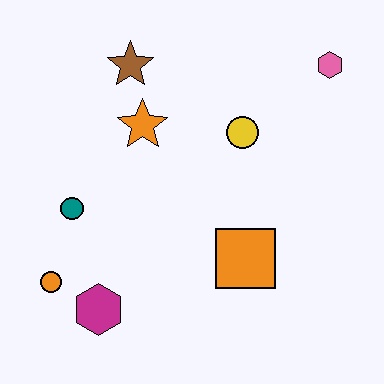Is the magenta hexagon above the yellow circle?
No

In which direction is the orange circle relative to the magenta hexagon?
The orange circle is to the left of the magenta hexagon.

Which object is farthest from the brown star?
The magenta hexagon is farthest from the brown star.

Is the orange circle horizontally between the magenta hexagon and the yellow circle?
No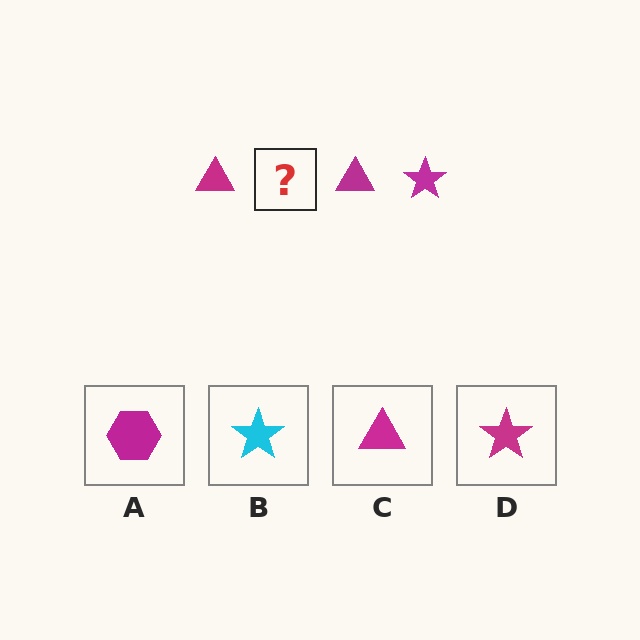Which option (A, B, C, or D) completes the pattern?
D.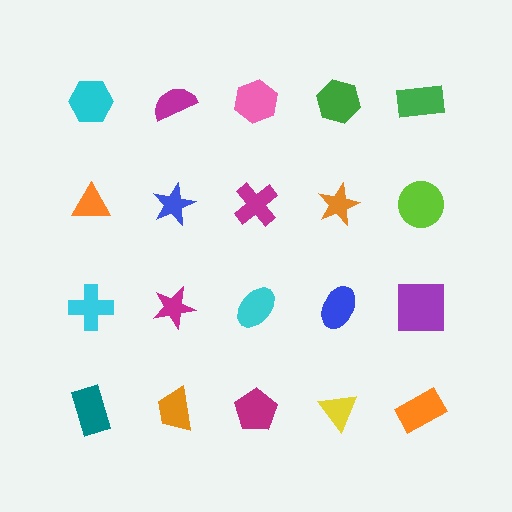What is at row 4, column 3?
A magenta pentagon.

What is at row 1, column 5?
A green rectangle.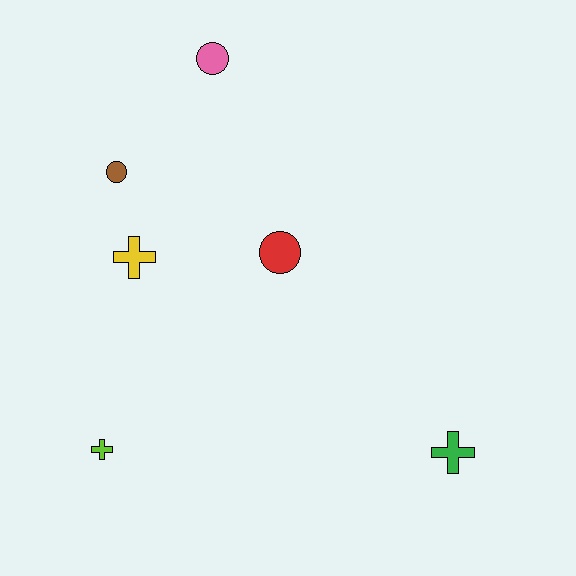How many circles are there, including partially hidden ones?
There are 3 circles.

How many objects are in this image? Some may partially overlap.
There are 6 objects.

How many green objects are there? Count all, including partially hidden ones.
There is 1 green object.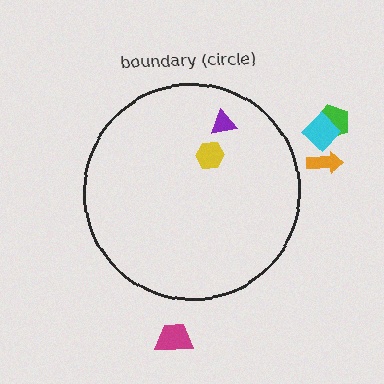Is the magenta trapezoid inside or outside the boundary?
Outside.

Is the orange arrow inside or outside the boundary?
Outside.